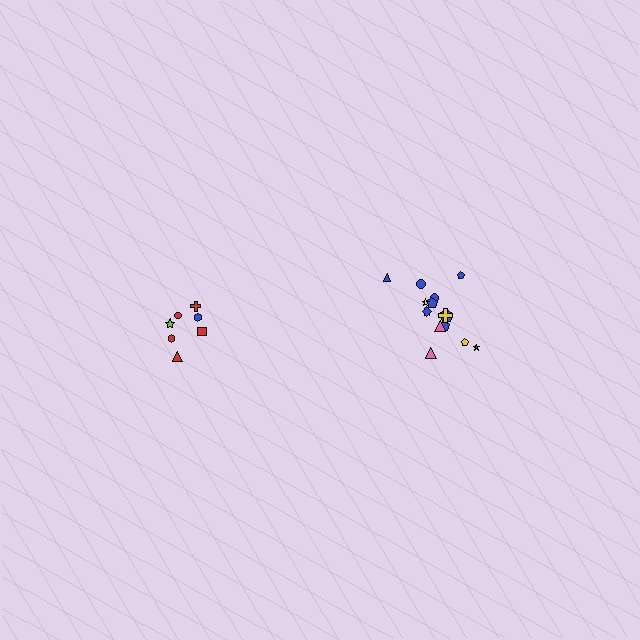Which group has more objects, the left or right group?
The right group.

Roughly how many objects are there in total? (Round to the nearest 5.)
Roughly 20 objects in total.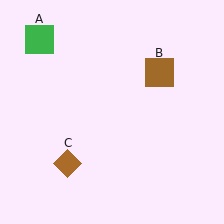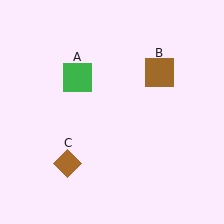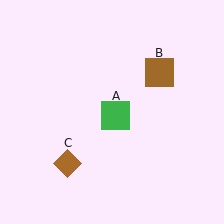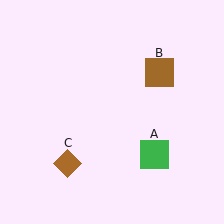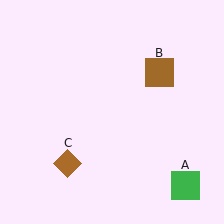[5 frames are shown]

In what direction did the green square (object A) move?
The green square (object A) moved down and to the right.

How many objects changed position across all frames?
1 object changed position: green square (object A).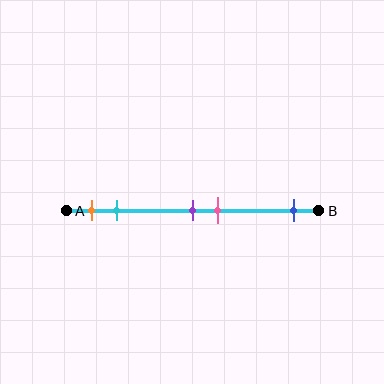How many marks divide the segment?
There are 5 marks dividing the segment.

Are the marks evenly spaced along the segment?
No, the marks are not evenly spaced.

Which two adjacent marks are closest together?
The purple and pink marks are the closest adjacent pair.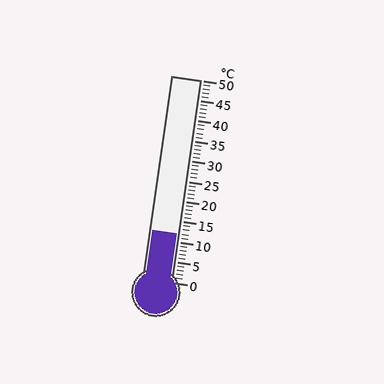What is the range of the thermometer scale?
The thermometer scale ranges from 0°C to 50°C.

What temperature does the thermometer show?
The thermometer shows approximately 12°C.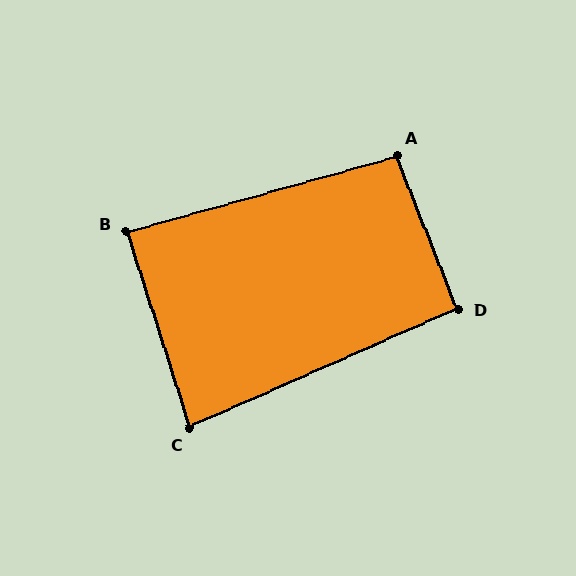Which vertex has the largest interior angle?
A, at approximately 96 degrees.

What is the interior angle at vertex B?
Approximately 88 degrees (approximately right).